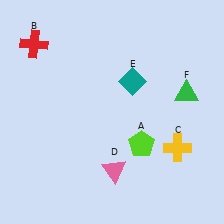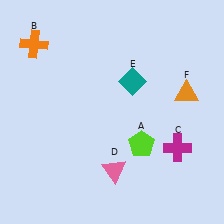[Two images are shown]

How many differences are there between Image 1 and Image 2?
There are 3 differences between the two images.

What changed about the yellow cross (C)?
In Image 1, C is yellow. In Image 2, it changed to magenta.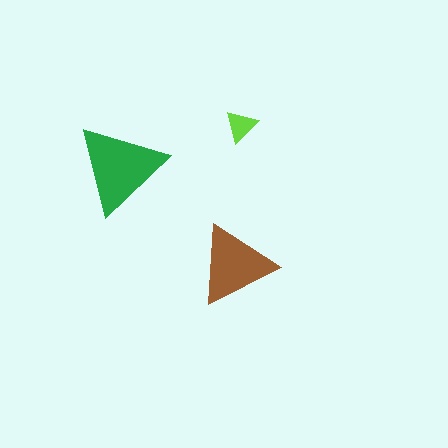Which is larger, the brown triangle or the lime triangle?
The brown one.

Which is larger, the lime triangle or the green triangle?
The green one.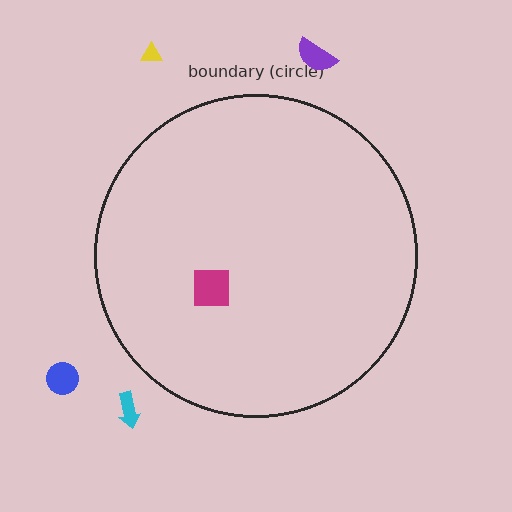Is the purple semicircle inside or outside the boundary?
Outside.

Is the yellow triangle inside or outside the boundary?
Outside.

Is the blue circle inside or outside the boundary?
Outside.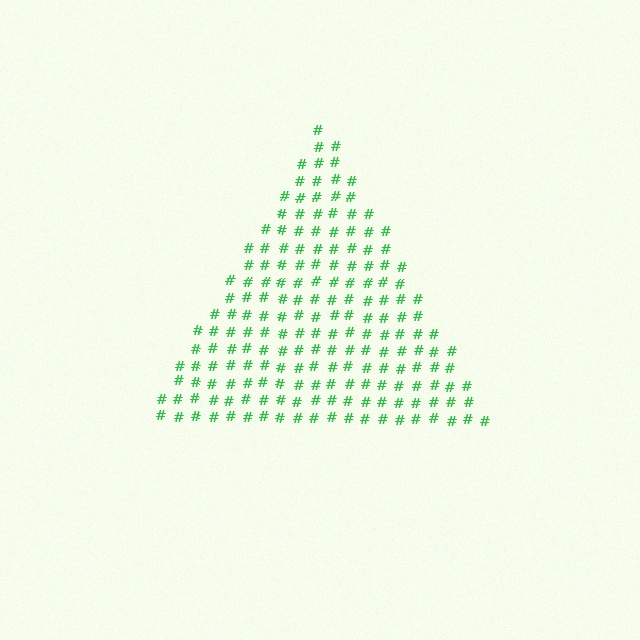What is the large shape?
The large shape is a triangle.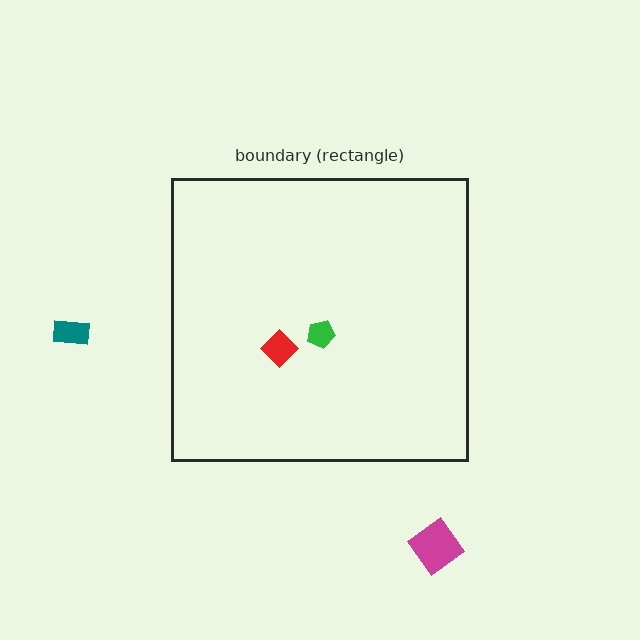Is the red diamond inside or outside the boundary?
Inside.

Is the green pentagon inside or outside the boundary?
Inside.